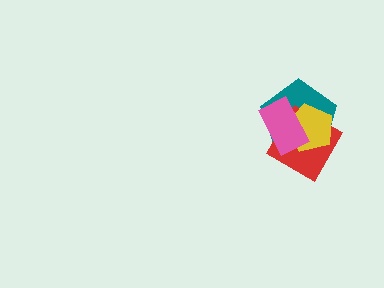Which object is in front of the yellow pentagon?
The pink rectangle is in front of the yellow pentagon.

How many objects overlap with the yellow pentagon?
3 objects overlap with the yellow pentagon.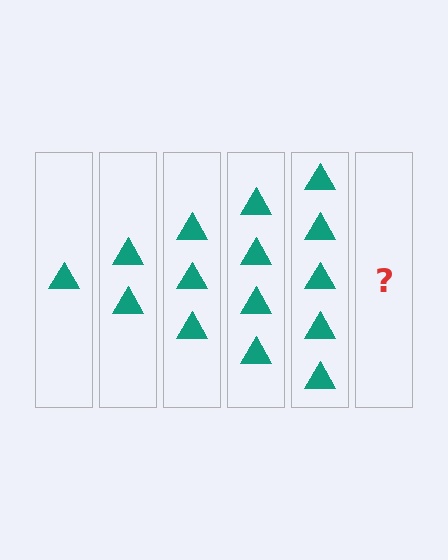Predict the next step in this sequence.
The next step is 6 triangles.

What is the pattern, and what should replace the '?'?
The pattern is that each step adds one more triangle. The '?' should be 6 triangles.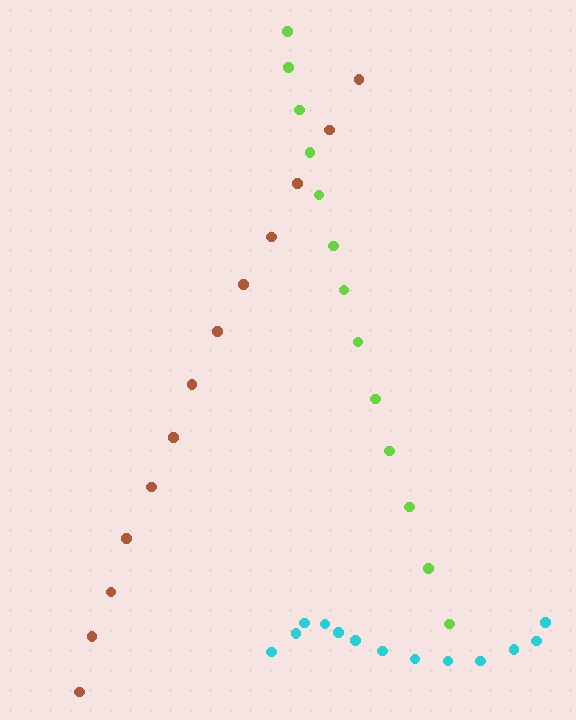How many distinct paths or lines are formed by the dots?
There are 3 distinct paths.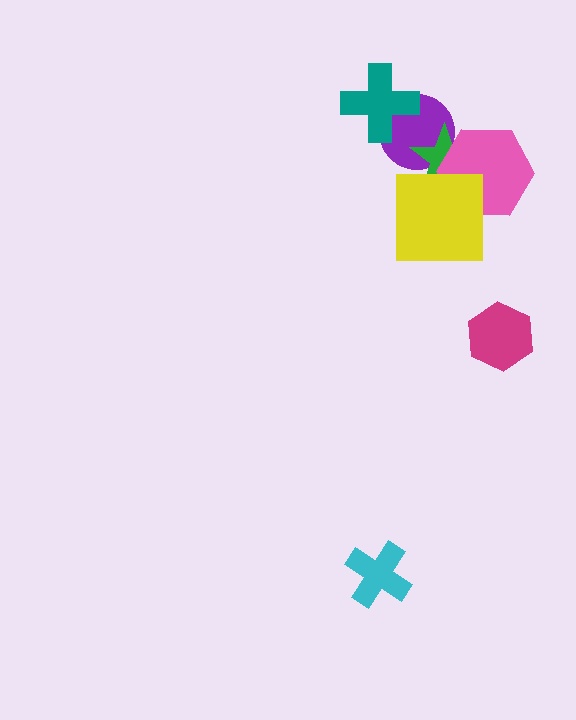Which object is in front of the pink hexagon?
The yellow square is in front of the pink hexagon.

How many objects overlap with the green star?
3 objects overlap with the green star.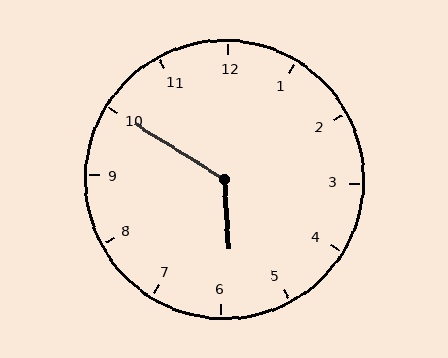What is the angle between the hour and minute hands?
Approximately 125 degrees.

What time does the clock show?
5:50.